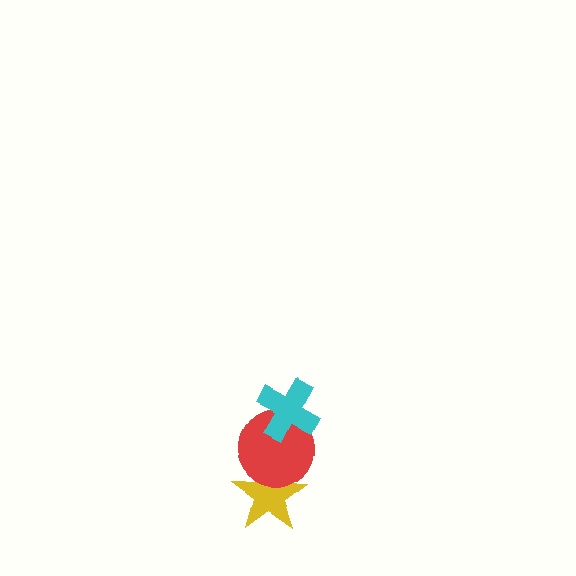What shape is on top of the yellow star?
The red circle is on top of the yellow star.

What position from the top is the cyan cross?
The cyan cross is 1st from the top.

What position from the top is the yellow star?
The yellow star is 3rd from the top.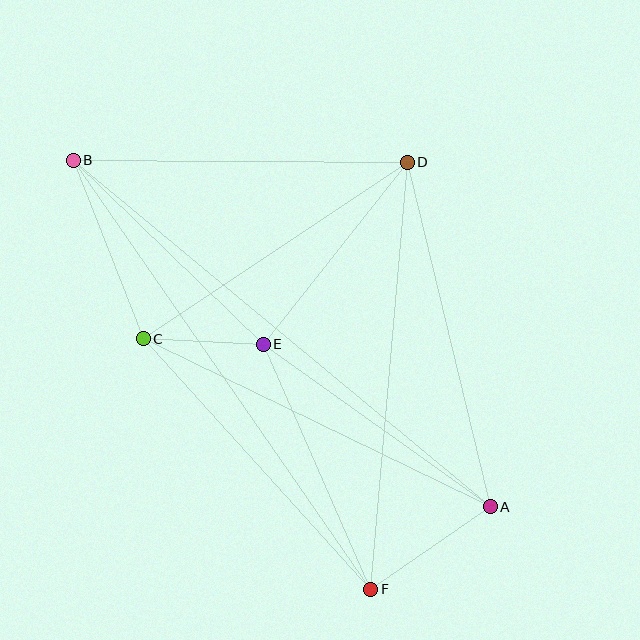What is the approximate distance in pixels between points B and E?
The distance between B and E is approximately 265 pixels.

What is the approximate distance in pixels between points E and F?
The distance between E and F is approximately 268 pixels.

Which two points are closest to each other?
Points C and E are closest to each other.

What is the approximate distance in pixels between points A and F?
The distance between A and F is approximately 145 pixels.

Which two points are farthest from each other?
Points A and B are farthest from each other.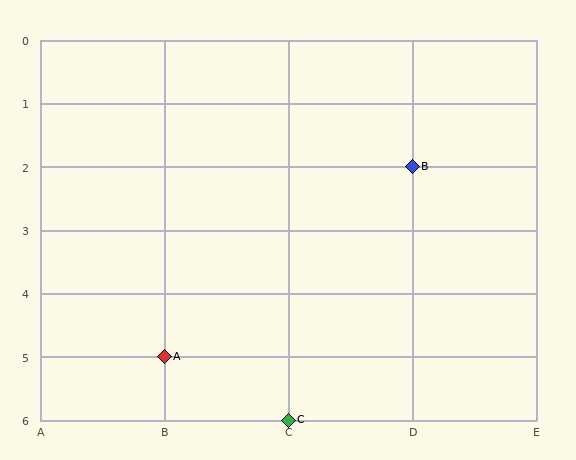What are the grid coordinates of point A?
Point A is at grid coordinates (B, 5).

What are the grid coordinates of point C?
Point C is at grid coordinates (C, 6).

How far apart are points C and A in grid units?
Points C and A are 1 column and 1 row apart (about 1.4 grid units diagonally).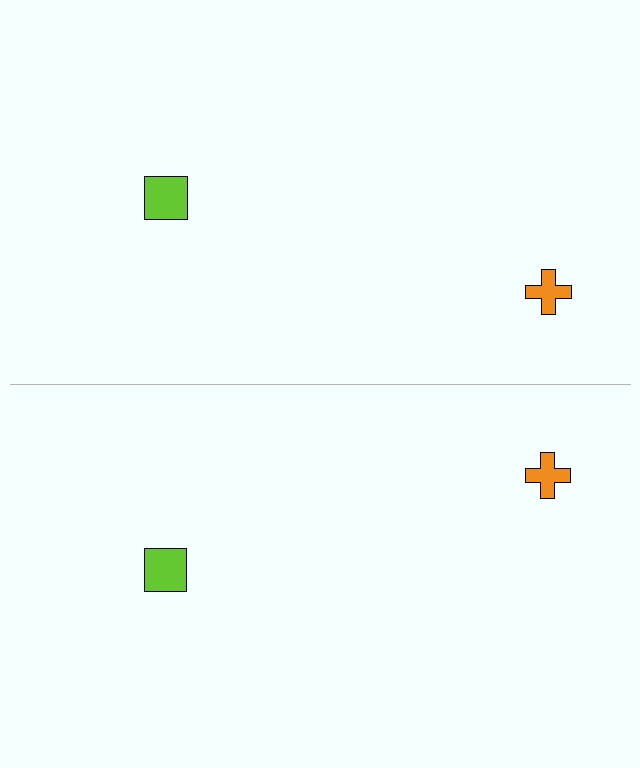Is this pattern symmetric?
Yes, this pattern has bilateral (reflection) symmetry.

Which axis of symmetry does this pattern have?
The pattern has a horizontal axis of symmetry running through the center of the image.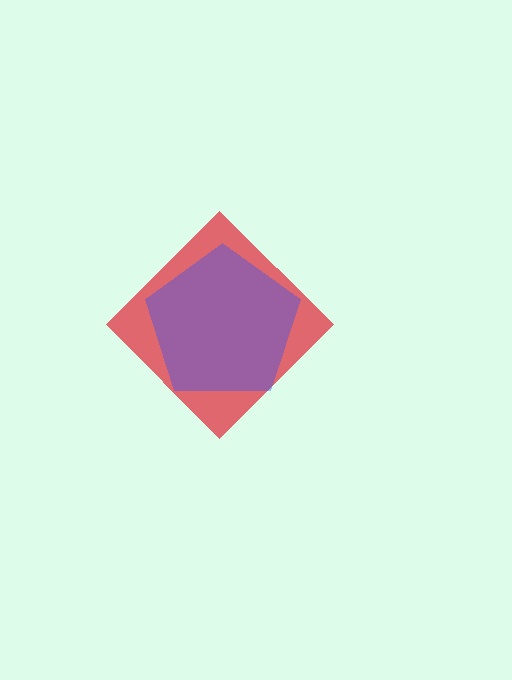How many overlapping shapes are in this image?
There are 2 overlapping shapes in the image.